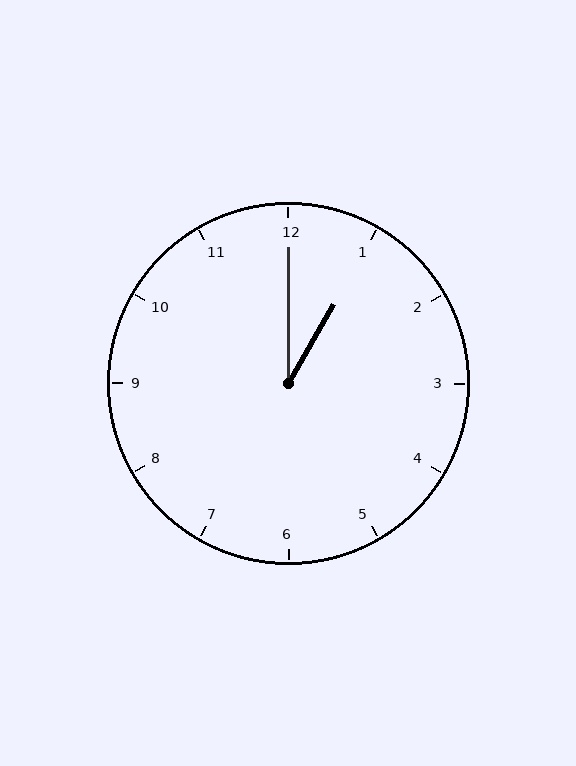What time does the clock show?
1:00.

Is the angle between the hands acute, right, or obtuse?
It is acute.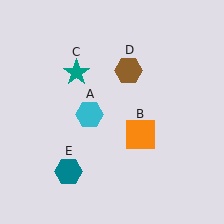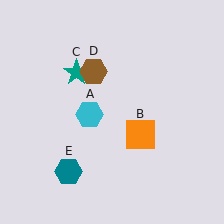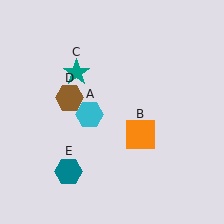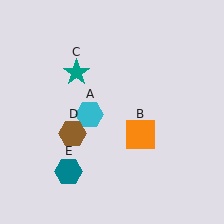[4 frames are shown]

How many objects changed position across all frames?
1 object changed position: brown hexagon (object D).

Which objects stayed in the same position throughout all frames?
Cyan hexagon (object A) and orange square (object B) and teal star (object C) and teal hexagon (object E) remained stationary.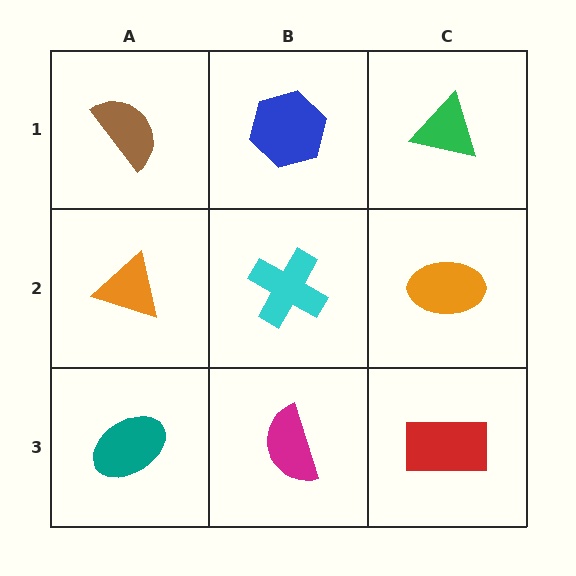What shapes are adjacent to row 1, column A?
An orange triangle (row 2, column A), a blue hexagon (row 1, column B).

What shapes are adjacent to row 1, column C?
An orange ellipse (row 2, column C), a blue hexagon (row 1, column B).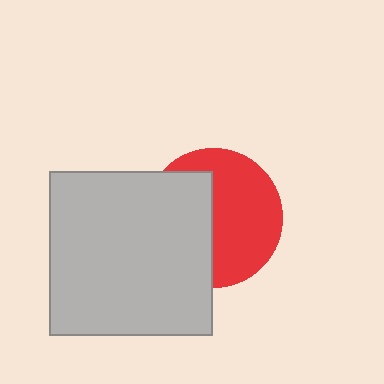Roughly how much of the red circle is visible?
About half of it is visible (roughly 56%).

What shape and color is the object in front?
The object in front is a light gray square.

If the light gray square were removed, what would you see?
You would see the complete red circle.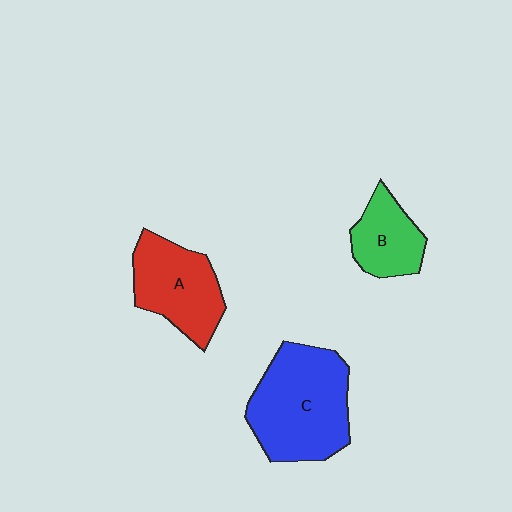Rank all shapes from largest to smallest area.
From largest to smallest: C (blue), A (red), B (green).